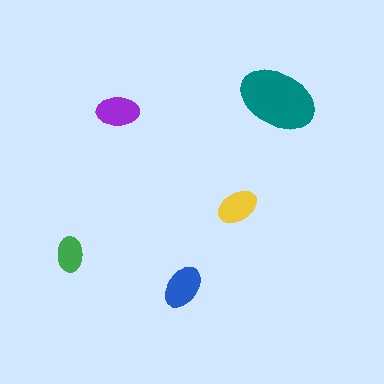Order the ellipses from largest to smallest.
the teal one, the blue one, the purple one, the yellow one, the green one.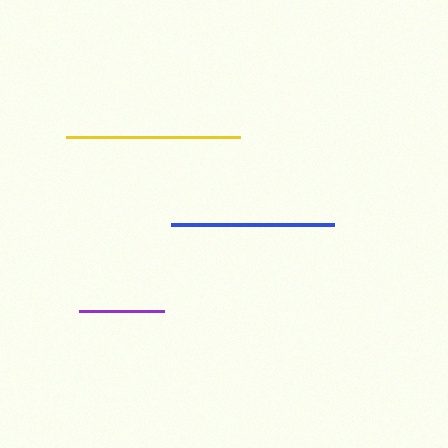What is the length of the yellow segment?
The yellow segment is approximately 173 pixels long.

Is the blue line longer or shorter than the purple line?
The blue line is longer than the purple line.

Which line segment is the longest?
The yellow line is the longest at approximately 173 pixels.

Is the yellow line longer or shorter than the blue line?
The yellow line is longer than the blue line.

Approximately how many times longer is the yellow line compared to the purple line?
The yellow line is approximately 2.0 times the length of the purple line.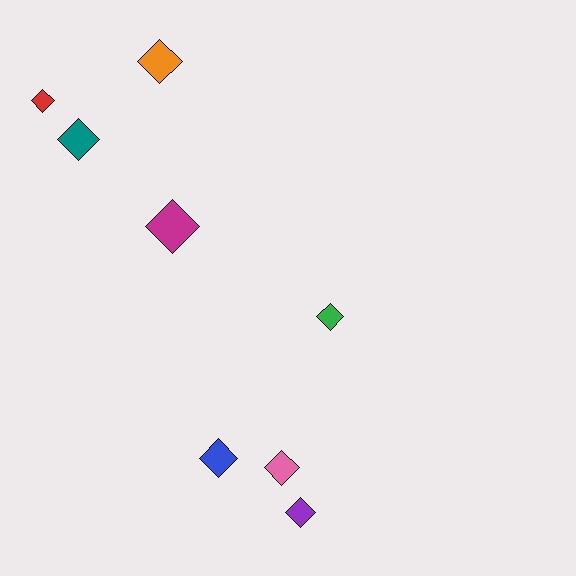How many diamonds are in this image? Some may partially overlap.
There are 8 diamonds.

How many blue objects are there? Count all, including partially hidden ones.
There is 1 blue object.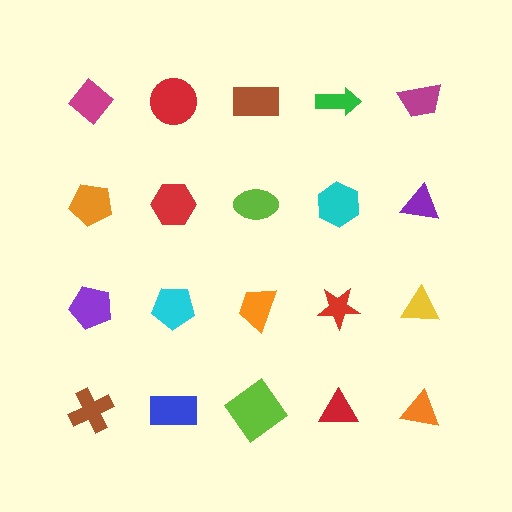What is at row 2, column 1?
An orange pentagon.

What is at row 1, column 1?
A magenta diamond.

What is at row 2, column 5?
A purple triangle.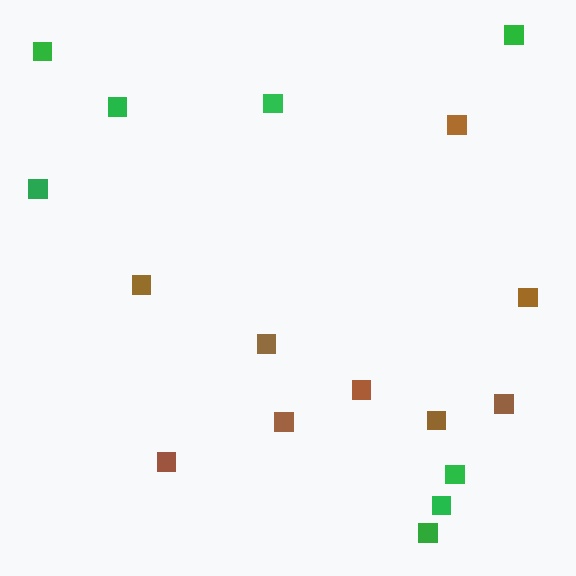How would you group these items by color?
There are 2 groups: one group of brown squares (9) and one group of green squares (8).